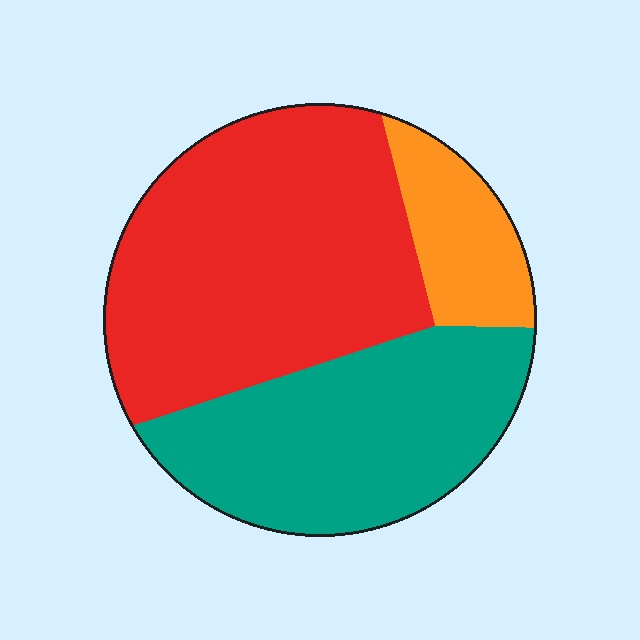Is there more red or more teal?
Red.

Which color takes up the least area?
Orange, at roughly 15%.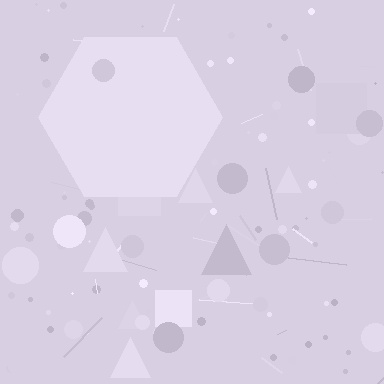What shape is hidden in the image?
A hexagon is hidden in the image.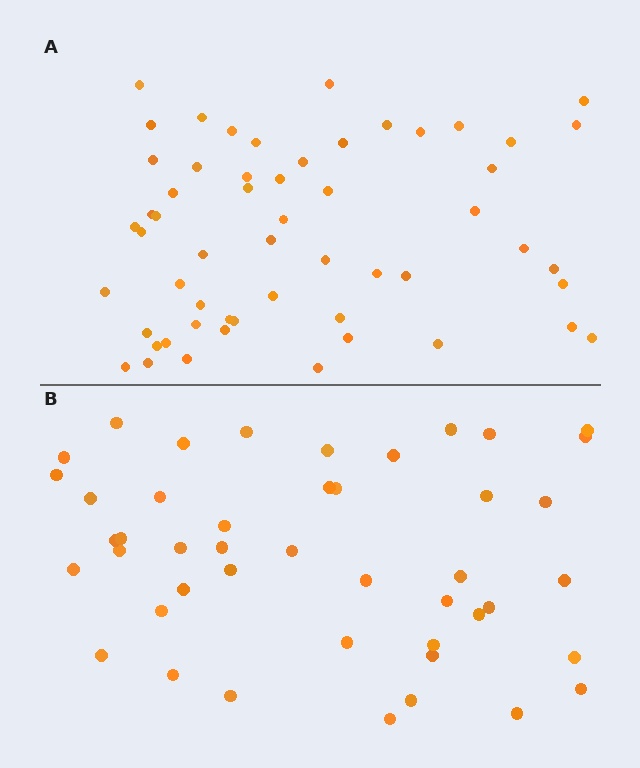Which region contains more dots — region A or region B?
Region A (the top region) has more dots.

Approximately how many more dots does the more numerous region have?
Region A has roughly 12 or so more dots than region B.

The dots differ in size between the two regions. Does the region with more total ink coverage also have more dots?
No. Region B has more total ink coverage because its dots are larger, but region A actually contains more individual dots. Total area can be misleading — the number of items is what matters here.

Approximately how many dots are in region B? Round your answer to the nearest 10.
About 40 dots. (The exact count is 45, which rounds to 40.)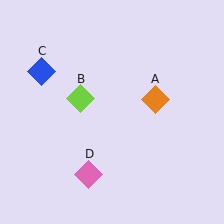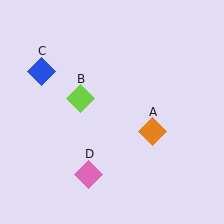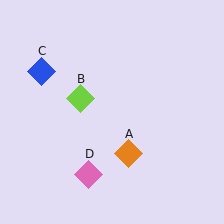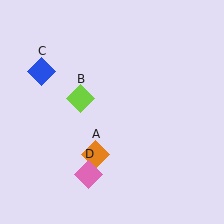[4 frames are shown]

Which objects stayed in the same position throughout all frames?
Lime diamond (object B) and blue diamond (object C) and pink diamond (object D) remained stationary.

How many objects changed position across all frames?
1 object changed position: orange diamond (object A).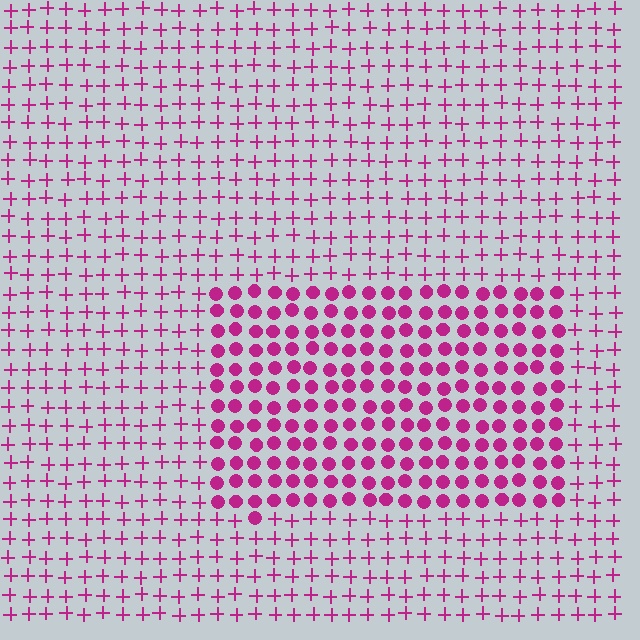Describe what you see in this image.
The image is filled with small magenta elements arranged in a uniform grid. A rectangle-shaped region contains circles, while the surrounding area contains plus signs. The boundary is defined purely by the change in element shape.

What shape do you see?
I see a rectangle.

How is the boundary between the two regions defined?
The boundary is defined by a change in element shape: circles inside vs. plus signs outside. All elements share the same color and spacing.